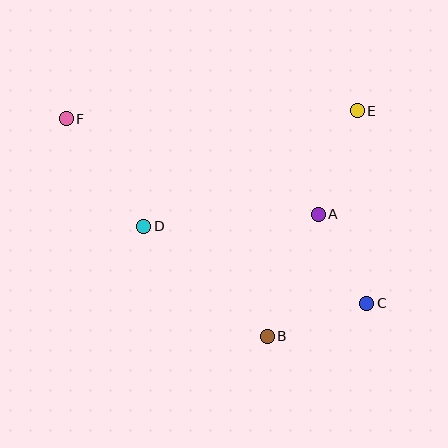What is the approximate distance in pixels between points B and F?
The distance between B and F is approximately 296 pixels.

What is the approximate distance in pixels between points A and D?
The distance between A and D is approximately 175 pixels.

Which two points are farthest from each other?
Points C and F are farthest from each other.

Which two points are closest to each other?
Points A and C are closest to each other.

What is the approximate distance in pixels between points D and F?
The distance between D and F is approximately 132 pixels.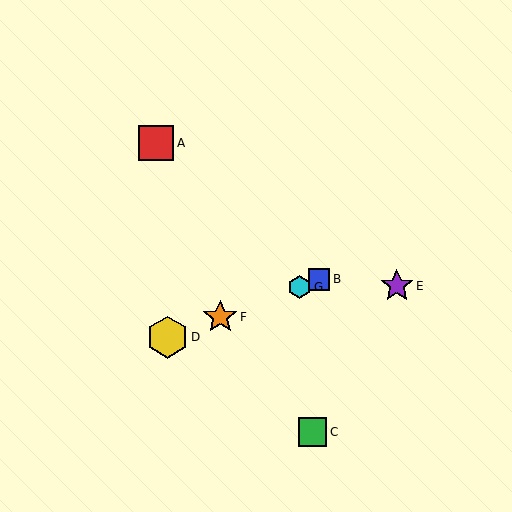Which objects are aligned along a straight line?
Objects B, D, F, G are aligned along a straight line.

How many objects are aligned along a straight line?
4 objects (B, D, F, G) are aligned along a straight line.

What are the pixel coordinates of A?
Object A is at (156, 143).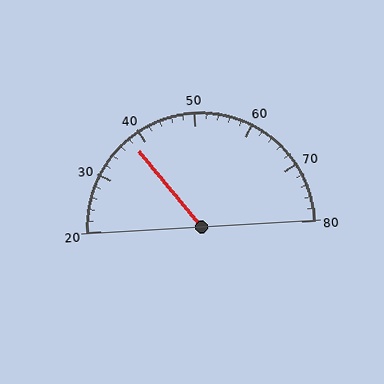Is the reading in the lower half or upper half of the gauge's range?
The reading is in the lower half of the range (20 to 80).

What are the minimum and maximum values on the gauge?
The gauge ranges from 20 to 80.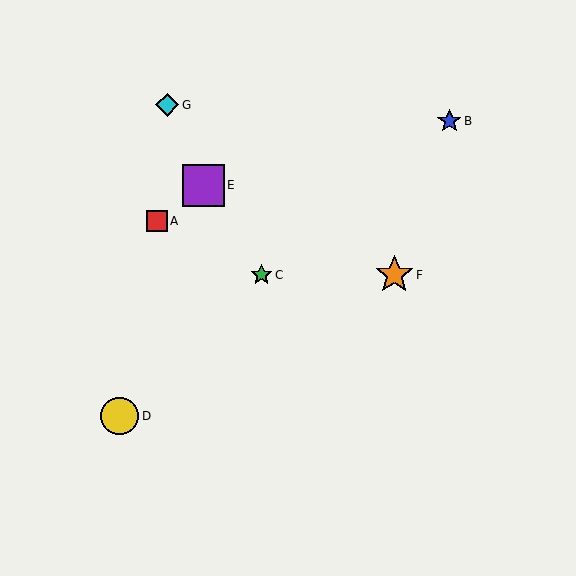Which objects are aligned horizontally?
Objects C, F are aligned horizontally.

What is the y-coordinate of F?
Object F is at y≈275.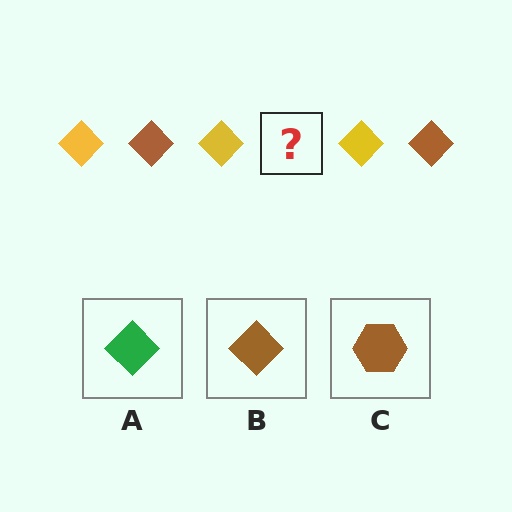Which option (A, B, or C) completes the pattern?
B.